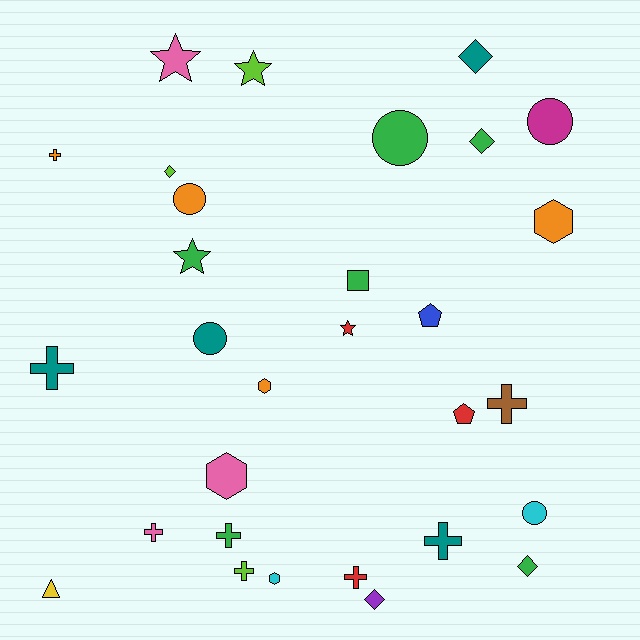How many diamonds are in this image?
There are 5 diamonds.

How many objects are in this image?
There are 30 objects.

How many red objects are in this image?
There are 3 red objects.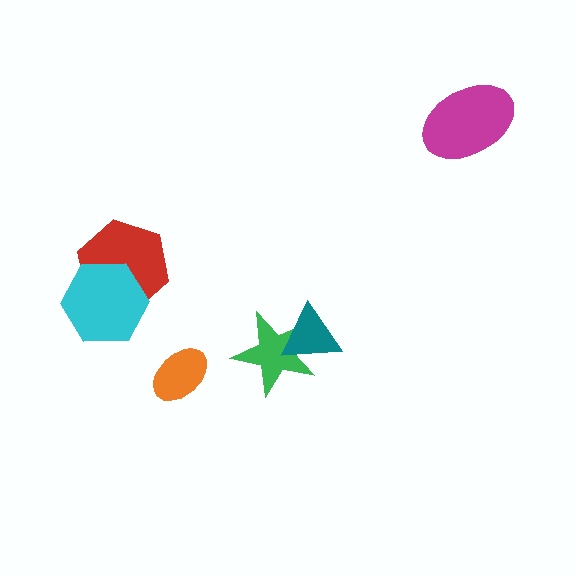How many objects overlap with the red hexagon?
1 object overlaps with the red hexagon.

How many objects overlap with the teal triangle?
1 object overlaps with the teal triangle.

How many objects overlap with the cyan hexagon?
1 object overlaps with the cyan hexagon.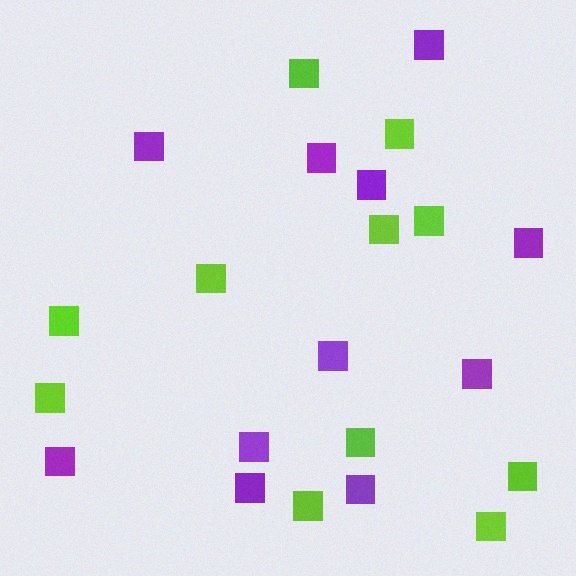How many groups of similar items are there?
There are 2 groups: one group of lime squares (11) and one group of purple squares (11).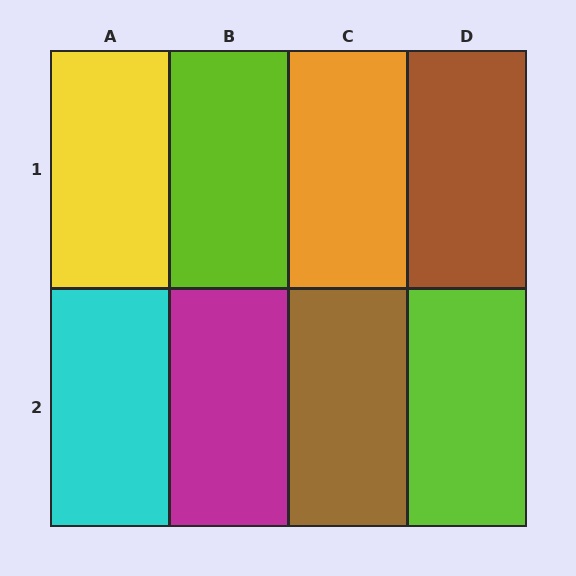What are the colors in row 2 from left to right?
Cyan, magenta, brown, lime.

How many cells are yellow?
1 cell is yellow.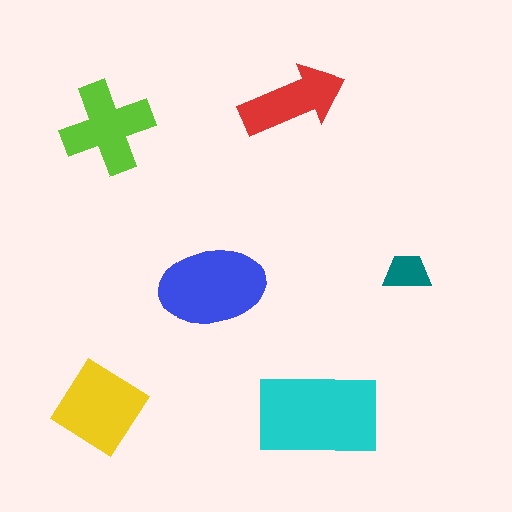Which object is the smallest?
The teal trapezoid.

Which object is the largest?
The cyan rectangle.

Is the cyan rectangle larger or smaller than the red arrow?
Larger.